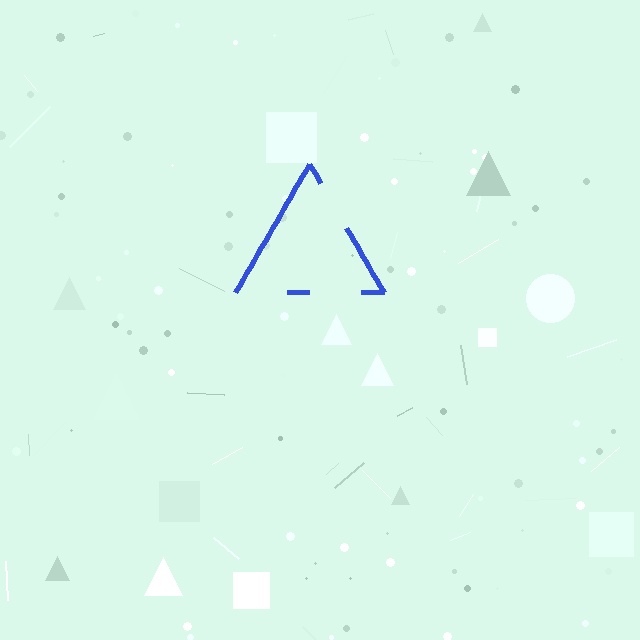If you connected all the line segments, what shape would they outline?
They would outline a triangle.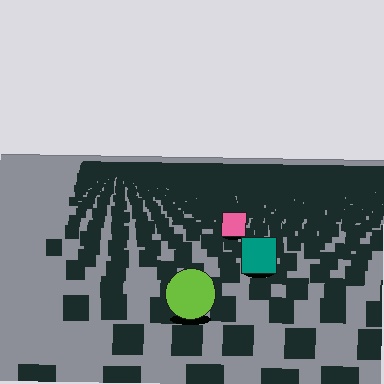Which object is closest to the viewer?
The lime circle is closest. The texture marks near it are larger and more spread out.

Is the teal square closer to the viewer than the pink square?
Yes. The teal square is closer — you can tell from the texture gradient: the ground texture is coarser near it.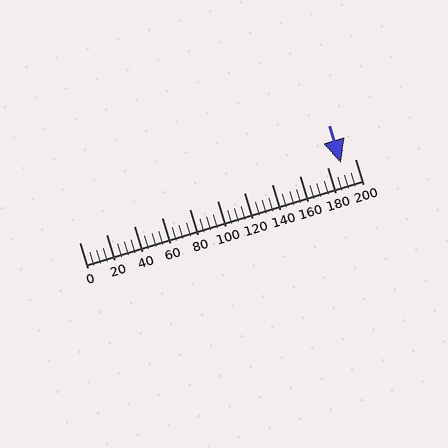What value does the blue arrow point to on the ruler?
The blue arrow points to approximately 190.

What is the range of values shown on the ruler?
The ruler shows values from 0 to 200.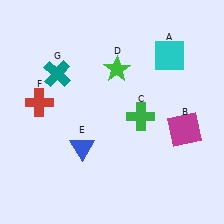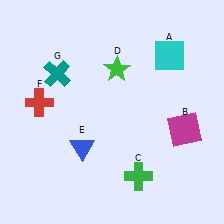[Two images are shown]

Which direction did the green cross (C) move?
The green cross (C) moved down.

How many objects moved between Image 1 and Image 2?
1 object moved between the two images.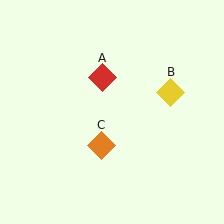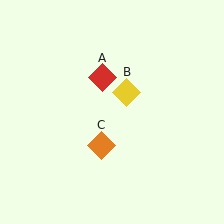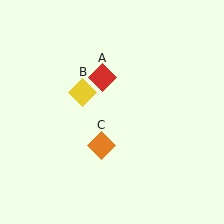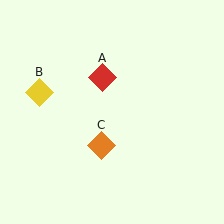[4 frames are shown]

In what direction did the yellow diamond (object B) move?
The yellow diamond (object B) moved left.